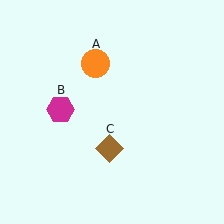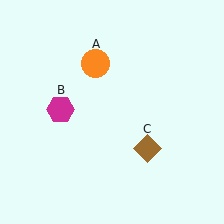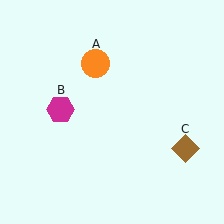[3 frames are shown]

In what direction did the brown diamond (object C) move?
The brown diamond (object C) moved right.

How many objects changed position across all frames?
1 object changed position: brown diamond (object C).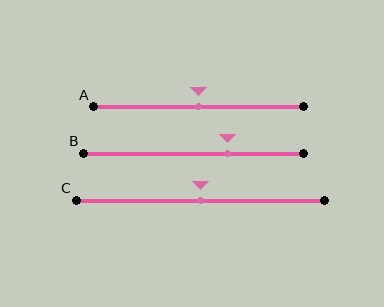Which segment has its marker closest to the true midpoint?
Segment A has its marker closest to the true midpoint.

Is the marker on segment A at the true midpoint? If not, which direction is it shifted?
Yes, the marker on segment A is at the true midpoint.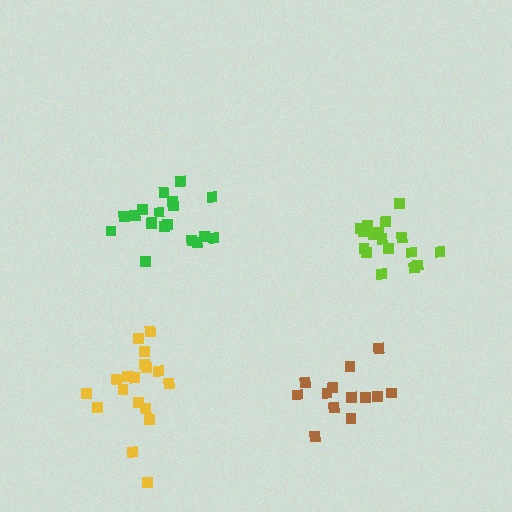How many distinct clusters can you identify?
There are 4 distinct clusters.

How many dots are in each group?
Group 1: 19 dots, Group 2: 17 dots, Group 3: 13 dots, Group 4: 18 dots (67 total).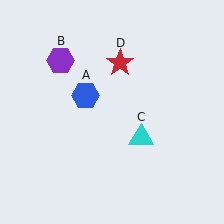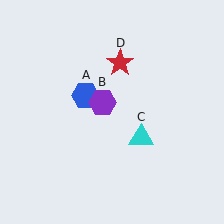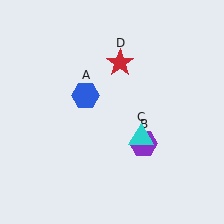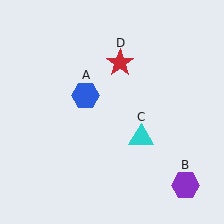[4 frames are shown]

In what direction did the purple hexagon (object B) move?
The purple hexagon (object B) moved down and to the right.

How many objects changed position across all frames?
1 object changed position: purple hexagon (object B).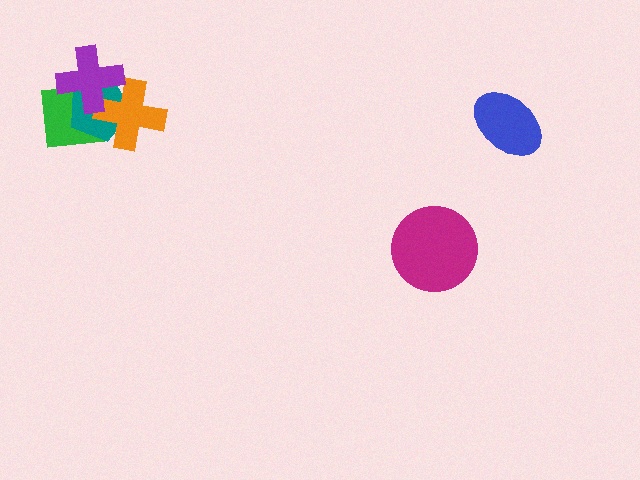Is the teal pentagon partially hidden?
Yes, it is partially covered by another shape.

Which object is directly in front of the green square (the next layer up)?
The teal pentagon is directly in front of the green square.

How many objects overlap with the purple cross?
3 objects overlap with the purple cross.